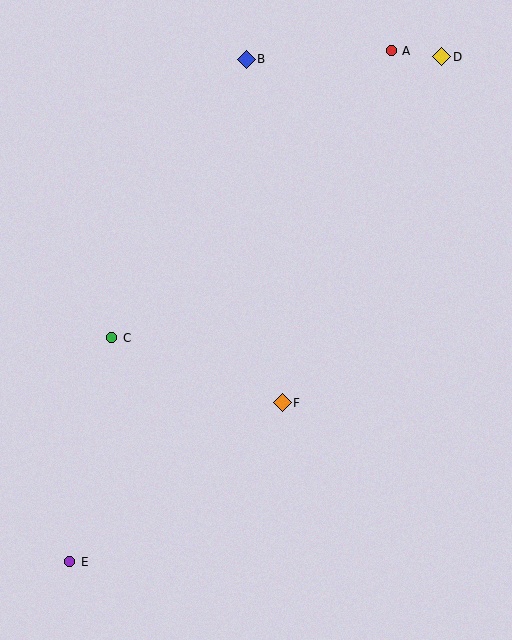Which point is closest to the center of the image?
Point F at (282, 403) is closest to the center.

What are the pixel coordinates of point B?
Point B is at (246, 59).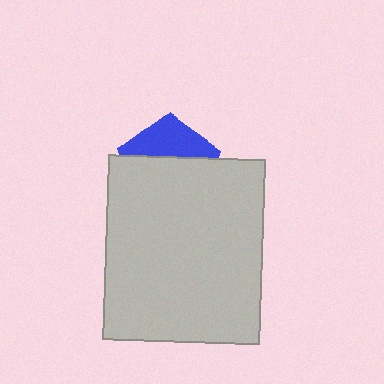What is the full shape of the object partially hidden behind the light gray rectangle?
The partially hidden object is a blue pentagon.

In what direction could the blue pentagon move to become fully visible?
The blue pentagon could move up. That would shift it out from behind the light gray rectangle entirely.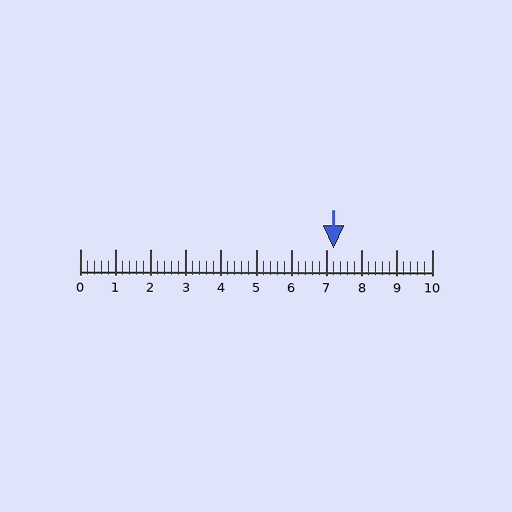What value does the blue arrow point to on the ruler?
The blue arrow points to approximately 7.2.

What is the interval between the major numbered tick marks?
The major tick marks are spaced 1 units apart.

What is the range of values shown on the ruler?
The ruler shows values from 0 to 10.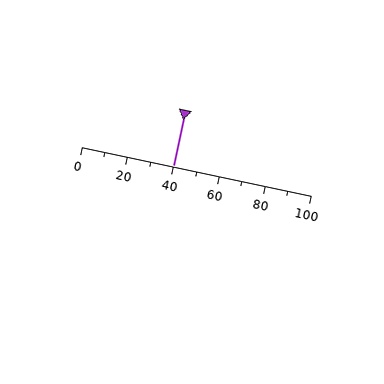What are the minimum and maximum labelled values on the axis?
The axis runs from 0 to 100.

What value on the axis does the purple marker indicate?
The marker indicates approximately 40.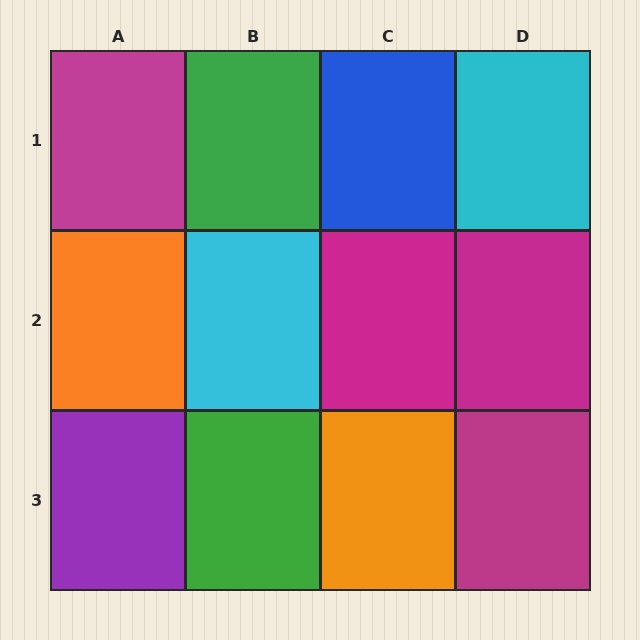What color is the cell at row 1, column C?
Blue.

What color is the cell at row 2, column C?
Magenta.